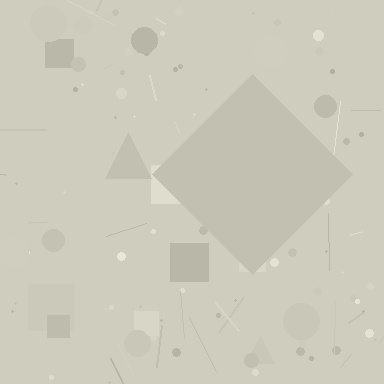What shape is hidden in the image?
A diamond is hidden in the image.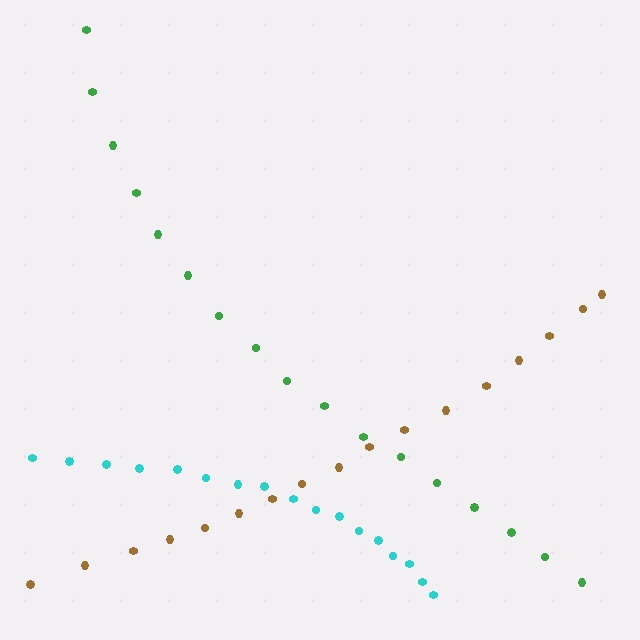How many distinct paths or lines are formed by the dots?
There are 3 distinct paths.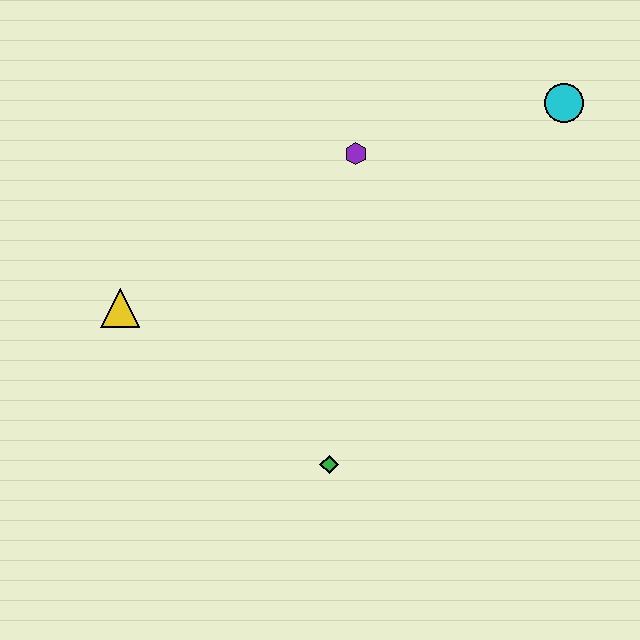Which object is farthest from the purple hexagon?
The green diamond is farthest from the purple hexagon.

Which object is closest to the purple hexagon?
The cyan circle is closest to the purple hexagon.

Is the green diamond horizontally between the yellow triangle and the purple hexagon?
Yes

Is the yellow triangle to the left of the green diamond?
Yes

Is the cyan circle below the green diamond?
No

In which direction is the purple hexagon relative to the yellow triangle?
The purple hexagon is to the right of the yellow triangle.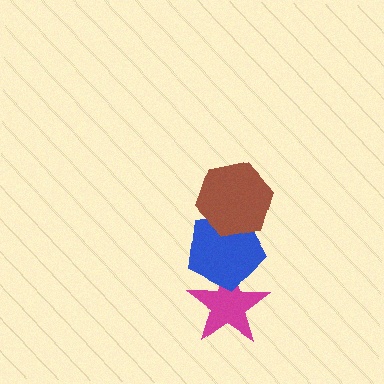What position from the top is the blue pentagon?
The blue pentagon is 2nd from the top.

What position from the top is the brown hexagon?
The brown hexagon is 1st from the top.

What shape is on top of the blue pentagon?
The brown hexagon is on top of the blue pentagon.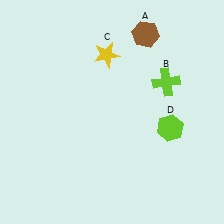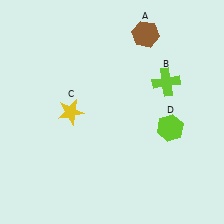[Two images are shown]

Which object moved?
The yellow star (C) moved down.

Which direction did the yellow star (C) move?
The yellow star (C) moved down.